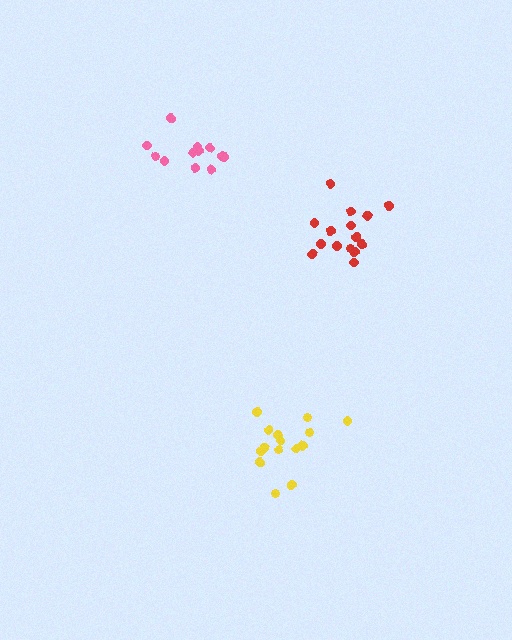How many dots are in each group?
Group 1: 15 dots, Group 2: 15 dots, Group 3: 13 dots (43 total).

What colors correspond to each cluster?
The clusters are colored: red, yellow, pink.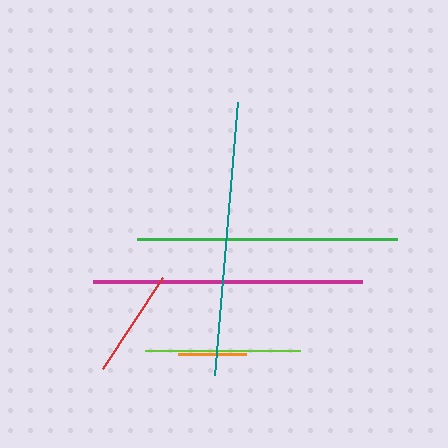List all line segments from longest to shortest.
From longest to shortest: teal, magenta, green, lime, red, orange.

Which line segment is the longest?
The teal line is the longest at approximately 273 pixels.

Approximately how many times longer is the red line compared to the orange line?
The red line is approximately 1.6 times the length of the orange line.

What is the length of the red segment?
The red segment is approximately 109 pixels long.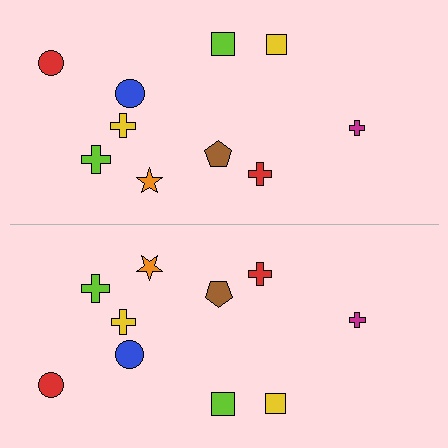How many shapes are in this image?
There are 20 shapes in this image.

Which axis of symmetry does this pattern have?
The pattern has a horizontal axis of symmetry running through the center of the image.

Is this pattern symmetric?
Yes, this pattern has bilateral (reflection) symmetry.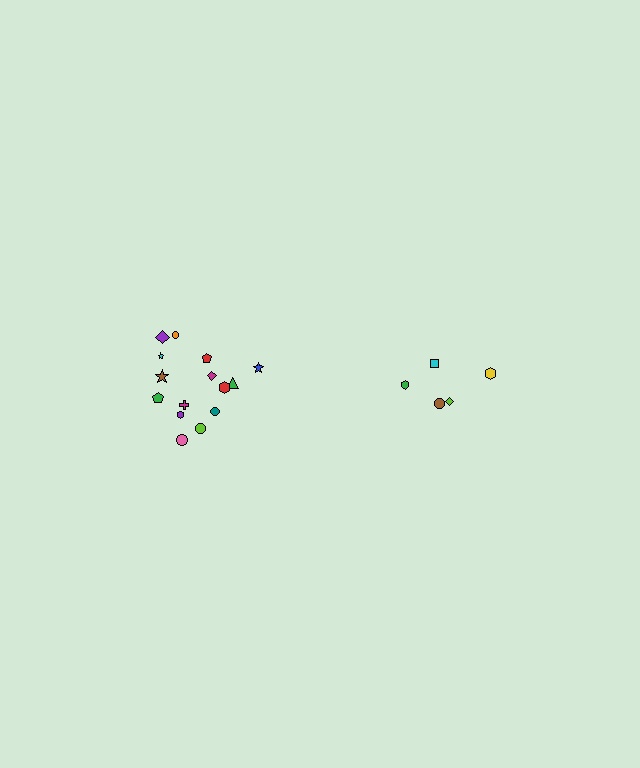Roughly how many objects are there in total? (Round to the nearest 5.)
Roughly 20 objects in total.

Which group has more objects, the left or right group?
The left group.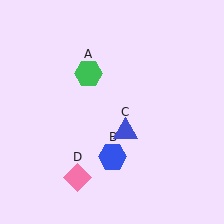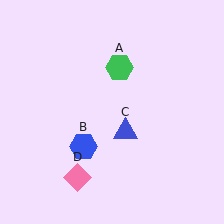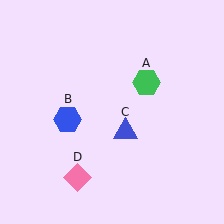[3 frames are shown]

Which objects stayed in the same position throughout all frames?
Blue triangle (object C) and pink diamond (object D) remained stationary.